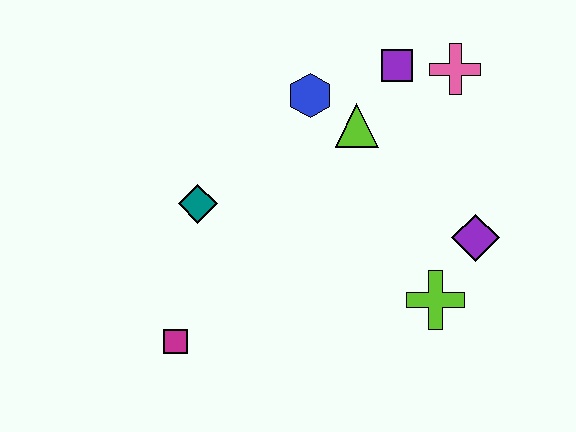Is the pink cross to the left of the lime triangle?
No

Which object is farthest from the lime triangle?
The magenta square is farthest from the lime triangle.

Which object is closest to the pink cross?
The purple square is closest to the pink cross.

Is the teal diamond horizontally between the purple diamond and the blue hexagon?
No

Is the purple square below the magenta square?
No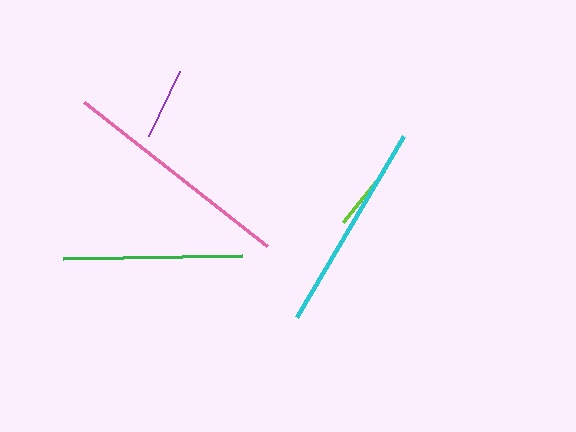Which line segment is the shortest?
The lime line is the shortest at approximately 65 pixels.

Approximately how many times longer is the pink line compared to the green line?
The pink line is approximately 1.3 times the length of the green line.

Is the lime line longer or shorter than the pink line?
The pink line is longer than the lime line.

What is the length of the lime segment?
The lime segment is approximately 65 pixels long.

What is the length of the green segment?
The green segment is approximately 179 pixels long.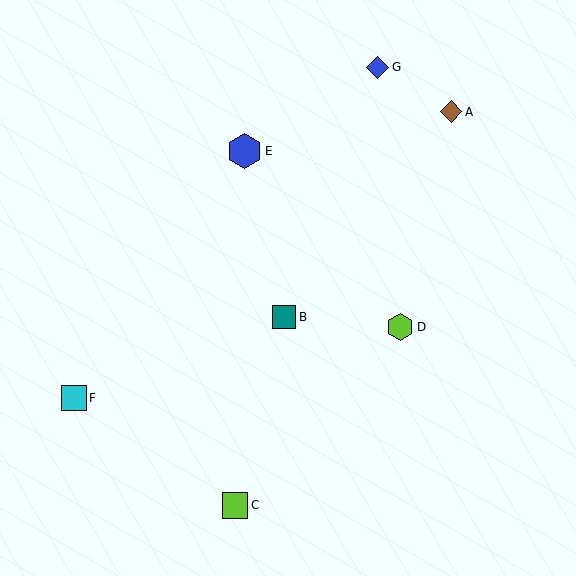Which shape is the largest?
The blue hexagon (labeled E) is the largest.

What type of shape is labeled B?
Shape B is a teal square.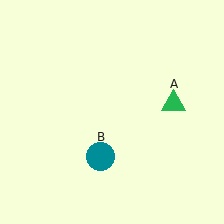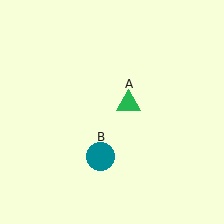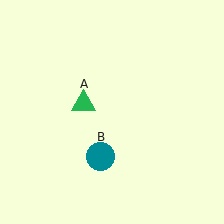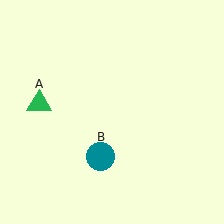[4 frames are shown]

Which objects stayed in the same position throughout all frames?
Teal circle (object B) remained stationary.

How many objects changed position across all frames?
1 object changed position: green triangle (object A).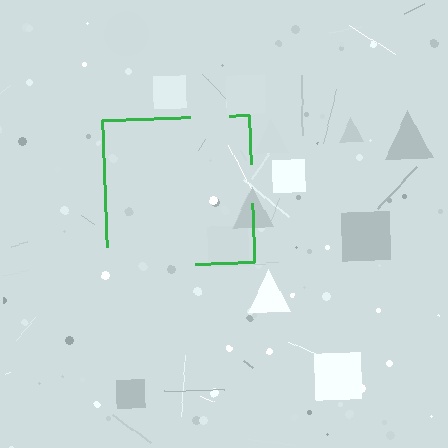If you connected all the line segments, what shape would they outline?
They would outline a square.